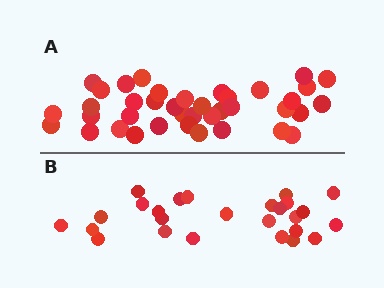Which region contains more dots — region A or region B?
Region A (the top region) has more dots.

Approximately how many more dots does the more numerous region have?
Region A has approximately 15 more dots than region B.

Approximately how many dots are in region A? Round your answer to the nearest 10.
About 40 dots. (The exact count is 39, which rounds to 40.)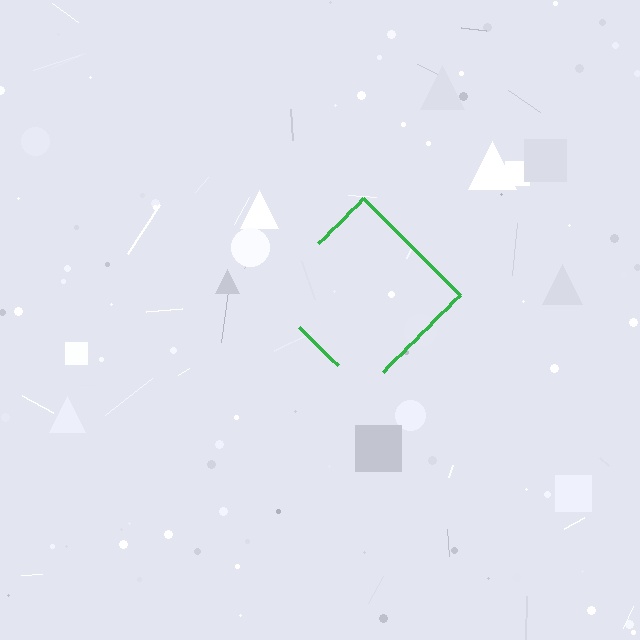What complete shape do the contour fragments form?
The contour fragments form a diamond.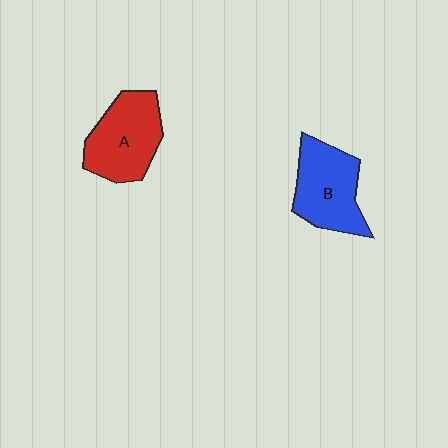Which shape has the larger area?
Shape A (red).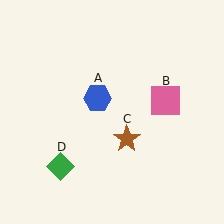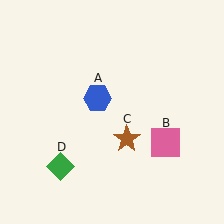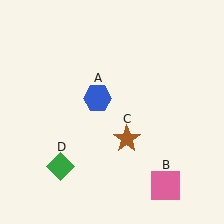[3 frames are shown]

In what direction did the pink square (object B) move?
The pink square (object B) moved down.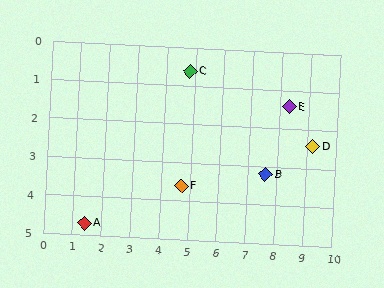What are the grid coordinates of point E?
Point E is at approximately (8.3, 1.4).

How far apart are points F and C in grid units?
Points F and C are about 3.0 grid units apart.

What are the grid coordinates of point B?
Point B is at approximately (7.6, 3.2).